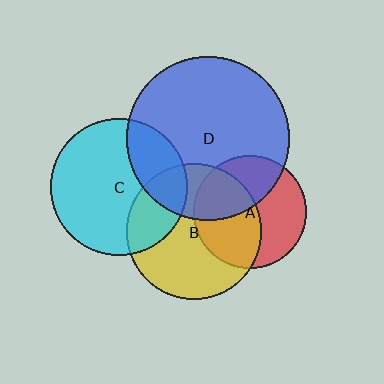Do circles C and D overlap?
Yes.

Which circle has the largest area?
Circle D (blue).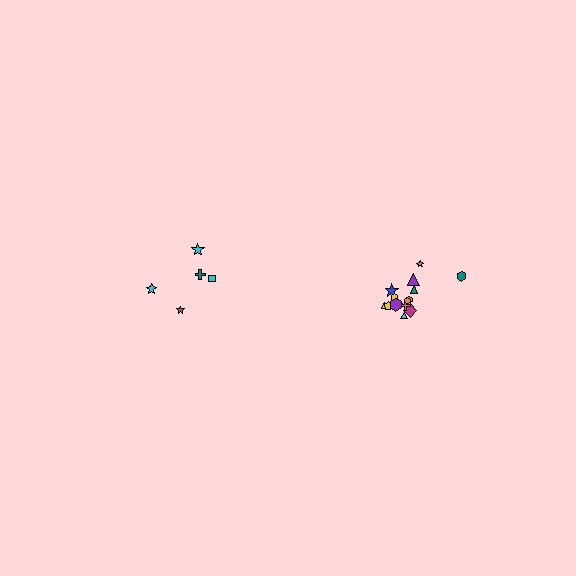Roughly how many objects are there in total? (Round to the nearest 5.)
Roughly 20 objects in total.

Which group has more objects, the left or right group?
The right group.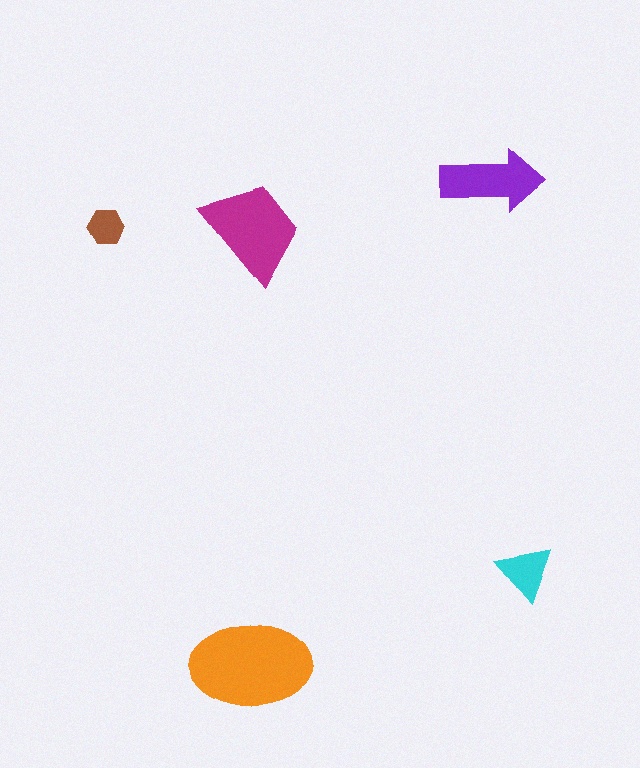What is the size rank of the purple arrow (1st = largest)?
3rd.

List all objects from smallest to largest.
The brown hexagon, the cyan triangle, the purple arrow, the magenta trapezoid, the orange ellipse.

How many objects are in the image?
There are 5 objects in the image.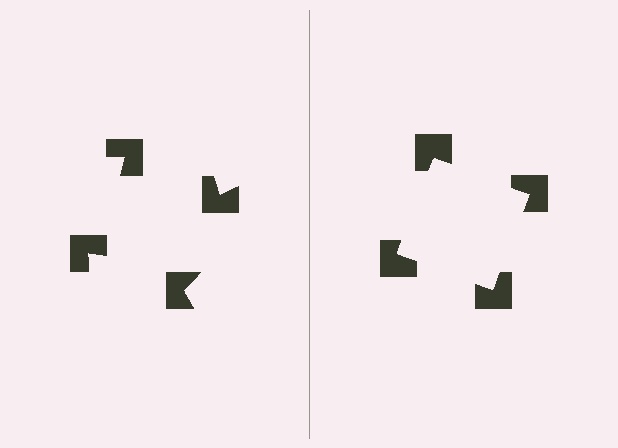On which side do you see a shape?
An illusory square appears on the right side. On the left side the wedge cuts are rotated, so no coherent shape forms.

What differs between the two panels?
The notched squares are positioned identically on both sides; only the wedge orientations differ. On the right they align to a square; on the left they are misaligned.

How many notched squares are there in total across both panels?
8 — 4 on each side.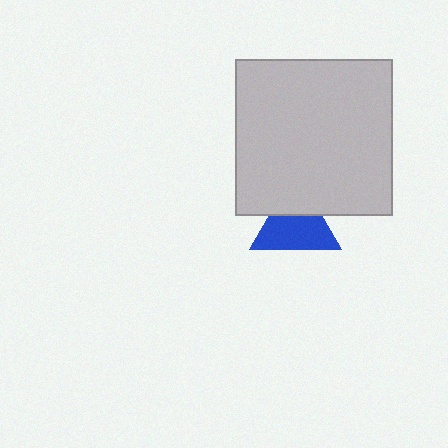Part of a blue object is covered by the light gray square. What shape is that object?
It is a triangle.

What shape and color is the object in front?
The object in front is a light gray square.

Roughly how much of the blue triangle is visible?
Most of it is visible (roughly 67%).